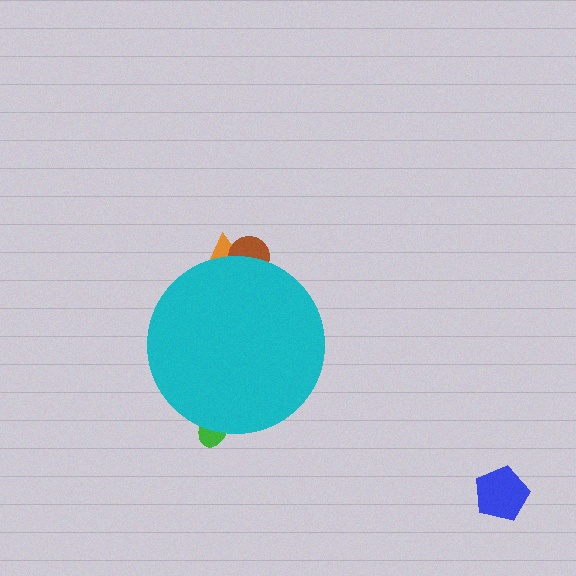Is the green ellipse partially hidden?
Yes, the green ellipse is partially hidden behind the cyan circle.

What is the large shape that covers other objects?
A cyan circle.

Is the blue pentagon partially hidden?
No, the blue pentagon is fully visible.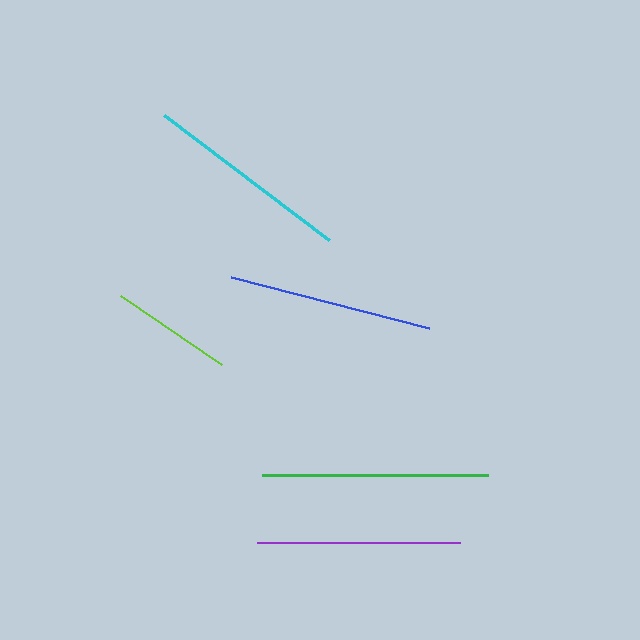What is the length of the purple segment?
The purple segment is approximately 203 pixels long.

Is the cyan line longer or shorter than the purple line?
The cyan line is longer than the purple line.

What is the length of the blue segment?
The blue segment is approximately 205 pixels long.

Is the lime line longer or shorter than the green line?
The green line is longer than the lime line.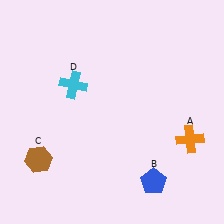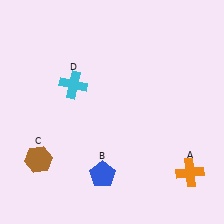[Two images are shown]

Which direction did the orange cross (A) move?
The orange cross (A) moved down.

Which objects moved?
The objects that moved are: the orange cross (A), the blue pentagon (B).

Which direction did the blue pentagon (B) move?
The blue pentagon (B) moved left.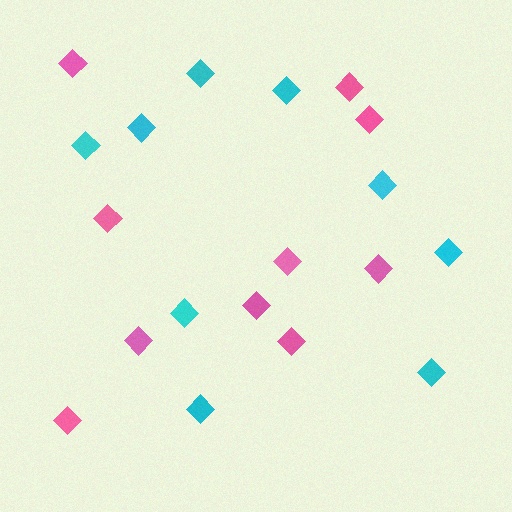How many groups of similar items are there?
There are 2 groups: one group of cyan diamonds (9) and one group of pink diamonds (10).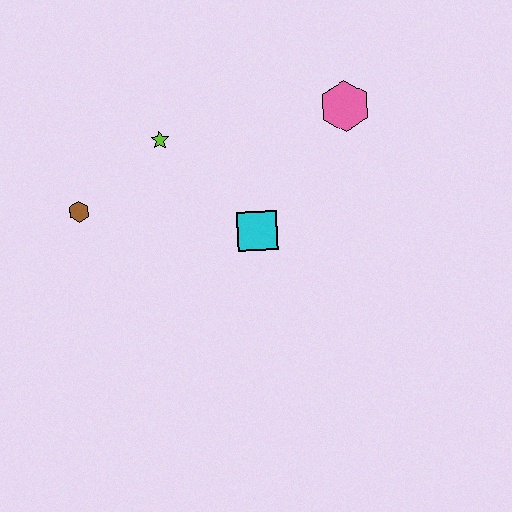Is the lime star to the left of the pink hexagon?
Yes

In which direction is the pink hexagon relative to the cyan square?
The pink hexagon is above the cyan square.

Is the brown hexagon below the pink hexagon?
Yes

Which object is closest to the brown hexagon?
The lime star is closest to the brown hexagon.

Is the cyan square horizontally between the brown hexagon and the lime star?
No